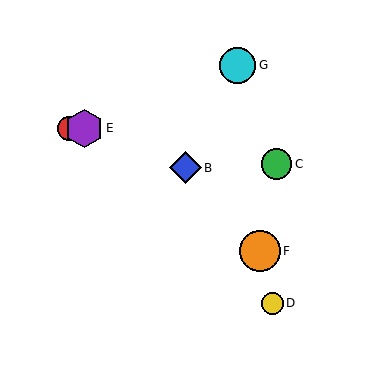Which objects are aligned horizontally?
Objects A, E are aligned horizontally.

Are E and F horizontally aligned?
No, E is at y≈128 and F is at y≈251.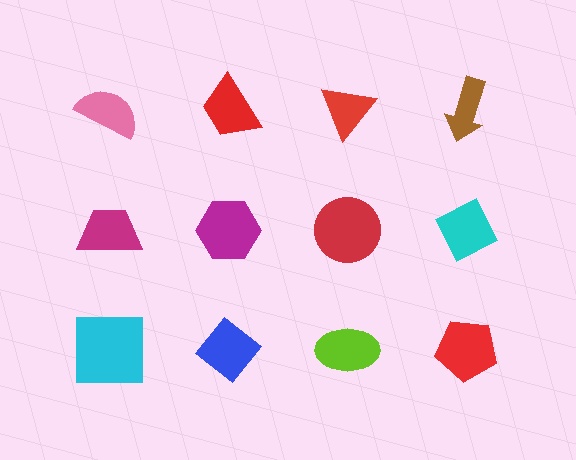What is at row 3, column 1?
A cyan square.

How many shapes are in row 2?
4 shapes.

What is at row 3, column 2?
A blue diamond.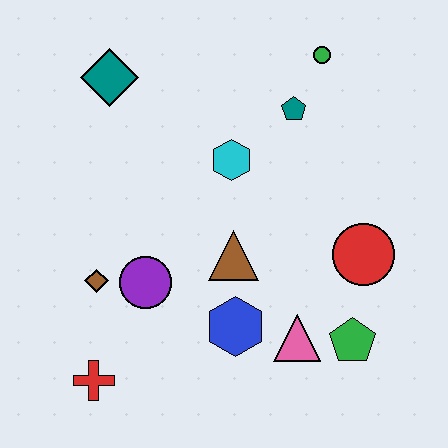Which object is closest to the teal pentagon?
The green circle is closest to the teal pentagon.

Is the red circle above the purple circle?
Yes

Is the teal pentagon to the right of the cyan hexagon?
Yes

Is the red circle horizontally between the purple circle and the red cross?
No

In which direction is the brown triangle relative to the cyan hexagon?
The brown triangle is below the cyan hexagon.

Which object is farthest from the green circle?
The red cross is farthest from the green circle.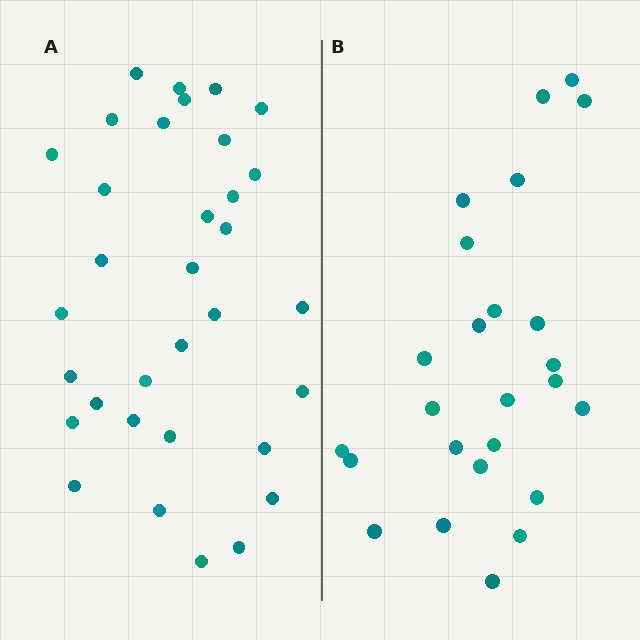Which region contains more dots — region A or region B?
Region A (the left region) has more dots.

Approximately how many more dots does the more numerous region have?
Region A has roughly 8 or so more dots than region B.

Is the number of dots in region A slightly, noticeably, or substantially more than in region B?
Region A has noticeably more, but not dramatically so. The ratio is roughly 1.3 to 1.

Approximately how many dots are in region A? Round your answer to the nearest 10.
About 30 dots. (The exact count is 33, which rounds to 30.)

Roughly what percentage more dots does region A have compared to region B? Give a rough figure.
About 30% more.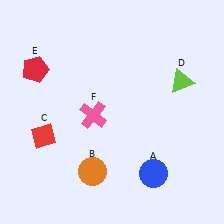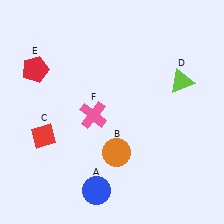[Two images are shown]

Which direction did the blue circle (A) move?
The blue circle (A) moved left.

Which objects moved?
The objects that moved are: the blue circle (A), the orange circle (B).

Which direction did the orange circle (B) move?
The orange circle (B) moved right.